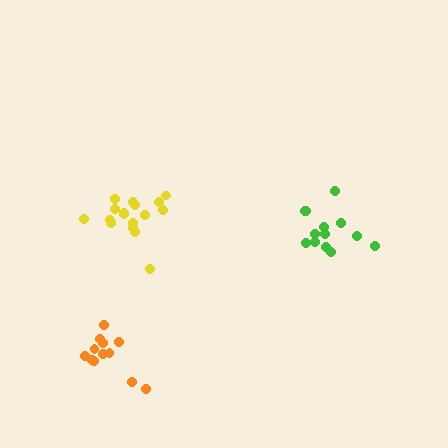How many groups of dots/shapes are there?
There are 3 groups.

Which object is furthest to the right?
The green cluster is rightmost.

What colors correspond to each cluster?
The clusters are colored: orange, yellow, green.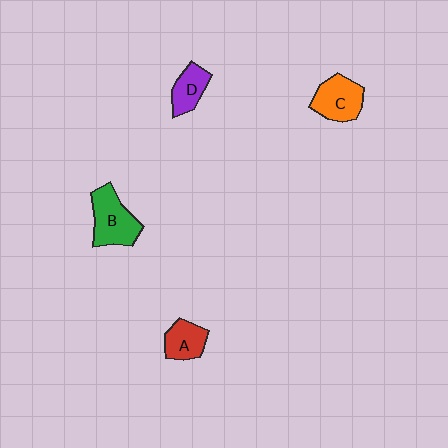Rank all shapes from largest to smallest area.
From largest to smallest: B (green), C (orange), A (red), D (purple).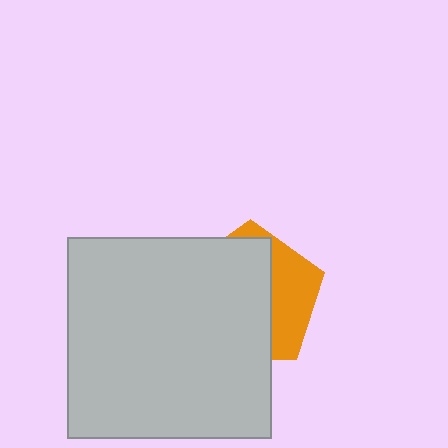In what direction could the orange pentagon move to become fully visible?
The orange pentagon could move right. That would shift it out from behind the light gray rectangle entirely.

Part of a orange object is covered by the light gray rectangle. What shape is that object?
It is a pentagon.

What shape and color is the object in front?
The object in front is a light gray rectangle.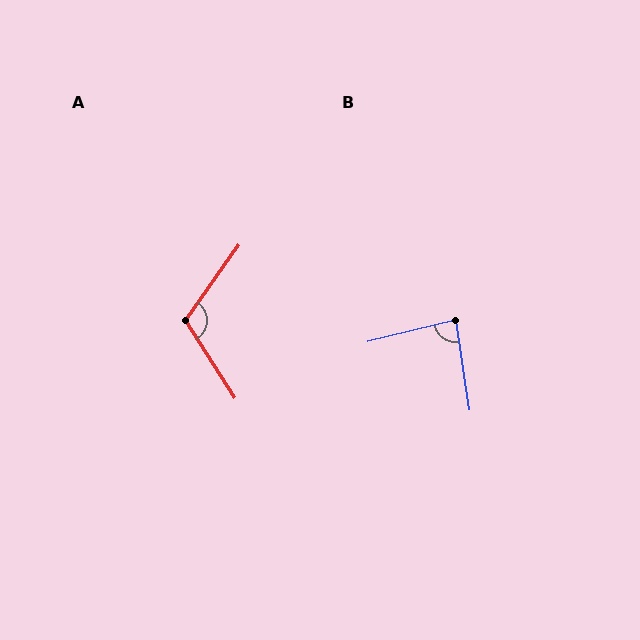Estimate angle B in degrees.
Approximately 84 degrees.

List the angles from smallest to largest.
B (84°), A (112°).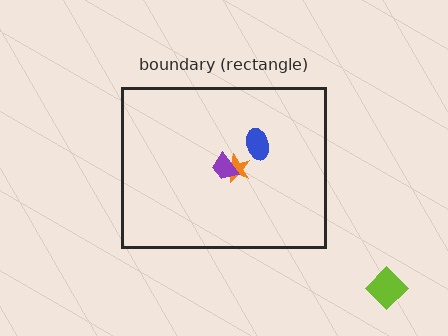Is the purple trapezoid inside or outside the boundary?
Inside.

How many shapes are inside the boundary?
3 inside, 1 outside.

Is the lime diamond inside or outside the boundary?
Outside.